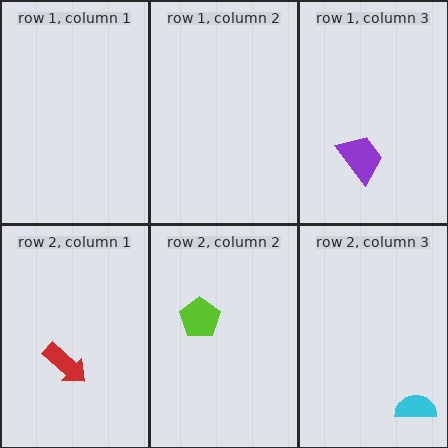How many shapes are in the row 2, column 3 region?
1.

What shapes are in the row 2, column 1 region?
The red arrow.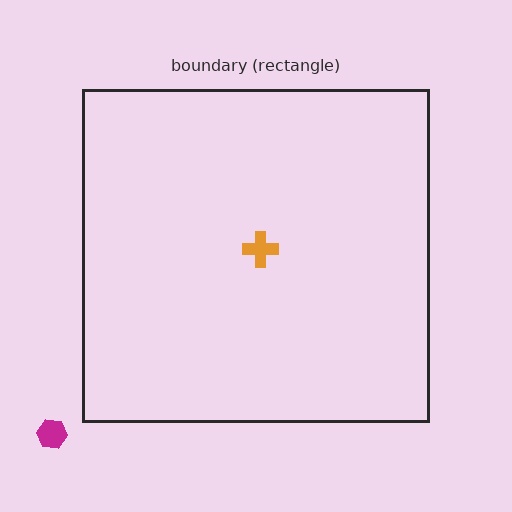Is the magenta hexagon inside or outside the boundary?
Outside.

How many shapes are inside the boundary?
1 inside, 1 outside.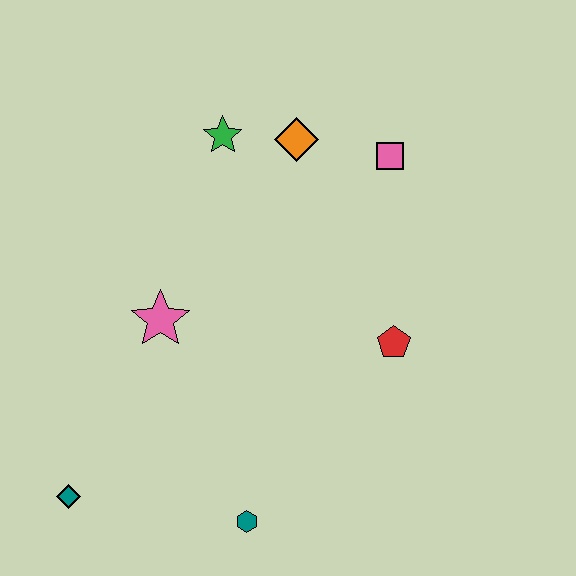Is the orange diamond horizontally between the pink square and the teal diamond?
Yes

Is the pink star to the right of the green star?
No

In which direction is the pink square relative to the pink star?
The pink square is to the right of the pink star.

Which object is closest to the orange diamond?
The green star is closest to the orange diamond.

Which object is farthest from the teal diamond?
The pink square is farthest from the teal diamond.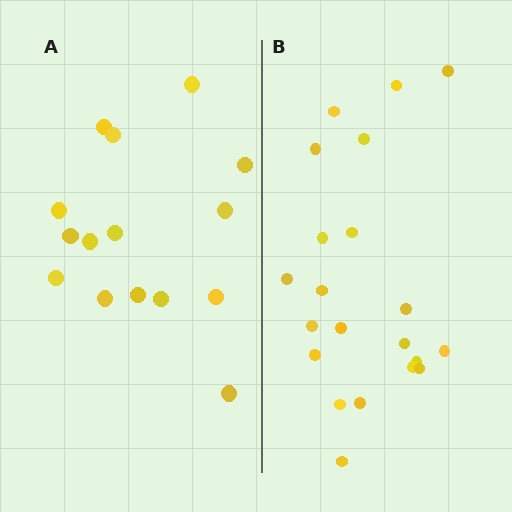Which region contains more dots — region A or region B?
Region B (the right region) has more dots.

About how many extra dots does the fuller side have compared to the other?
Region B has about 6 more dots than region A.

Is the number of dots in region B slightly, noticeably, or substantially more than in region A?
Region B has noticeably more, but not dramatically so. The ratio is roughly 1.4 to 1.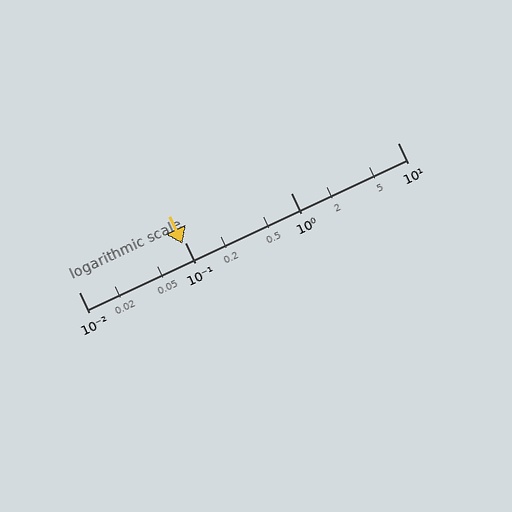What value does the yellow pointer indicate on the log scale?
The pointer indicates approximately 0.094.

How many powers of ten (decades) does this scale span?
The scale spans 3 decades, from 0.01 to 10.